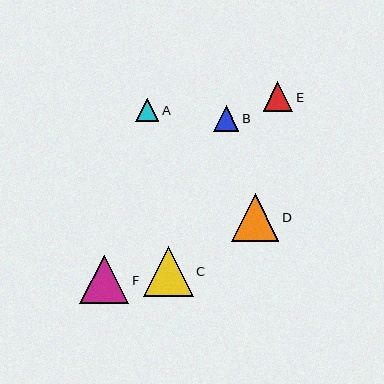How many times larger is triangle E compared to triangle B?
Triangle E is approximately 1.2 times the size of triangle B.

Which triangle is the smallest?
Triangle A is the smallest with a size of approximately 23 pixels.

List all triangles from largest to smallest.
From largest to smallest: C, F, D, E, B, A.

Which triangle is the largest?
Triangle C is the largest with a size of approximately 50 pixels.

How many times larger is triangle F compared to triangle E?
Triangle F is approximately 1.6 times the size of triangle E.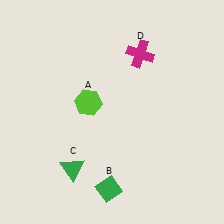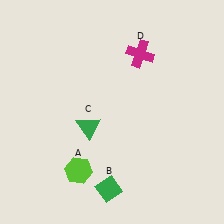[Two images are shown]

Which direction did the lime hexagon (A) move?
The lime hexagon (A) moved down.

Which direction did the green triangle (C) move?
The green triangle (C) moved up.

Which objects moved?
The objects that moved are: the lime hexagon (A), the green triangle (C).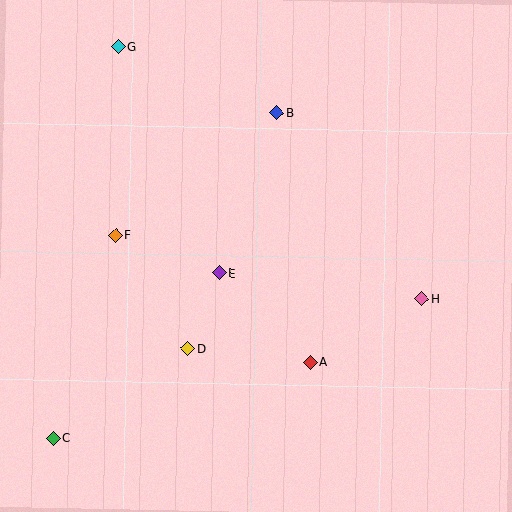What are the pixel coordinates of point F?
Point F is at (116, 235).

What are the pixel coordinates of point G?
Point G is at (118, 47).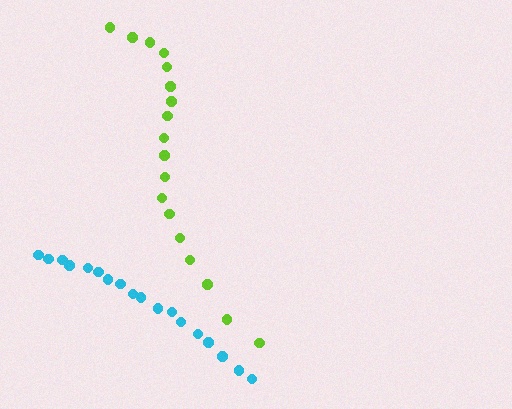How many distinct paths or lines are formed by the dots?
There are 2 distinct paths.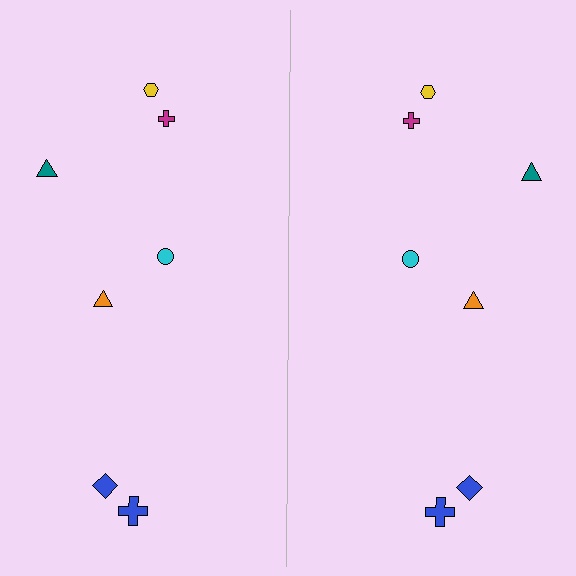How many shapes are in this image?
There are 14 shapes in this image.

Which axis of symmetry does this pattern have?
The pattern has a vertical axis of symmetry running through the center of the image.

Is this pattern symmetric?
Yes, this pattern has bilateral (reflection) symmetry.